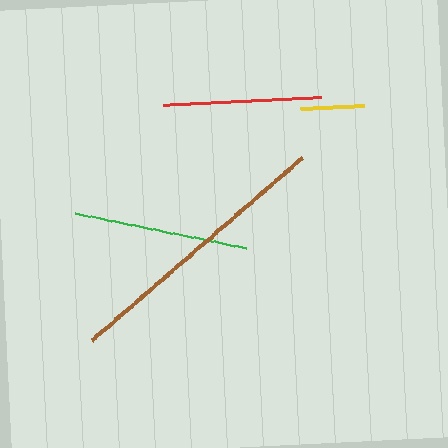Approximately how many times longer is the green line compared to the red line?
The green line is approximately 1.1 times the length of the red line.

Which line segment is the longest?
The brown line is the longest at approximately 279 pixels.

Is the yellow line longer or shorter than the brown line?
The brown line is longer than the yellow line.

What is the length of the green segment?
The green segment is approximately 175 pixels long.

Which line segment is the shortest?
The yellow line is the shortest at approximately 64 pixels.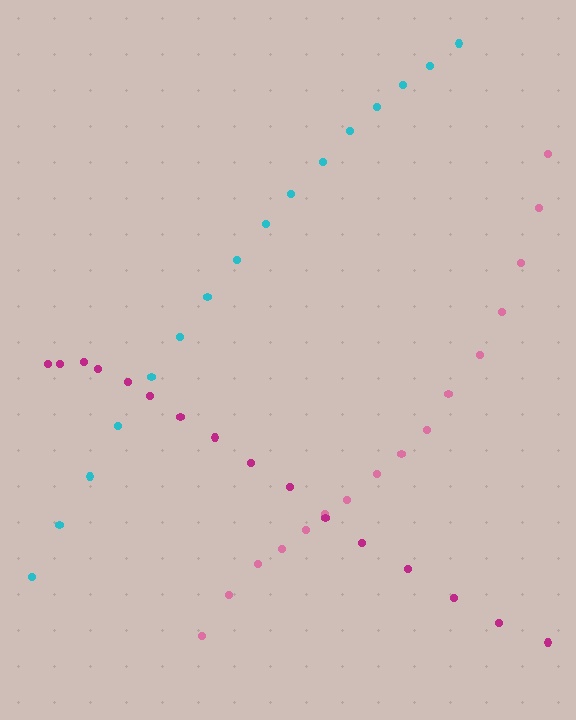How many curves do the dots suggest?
There are 3 distinct paths.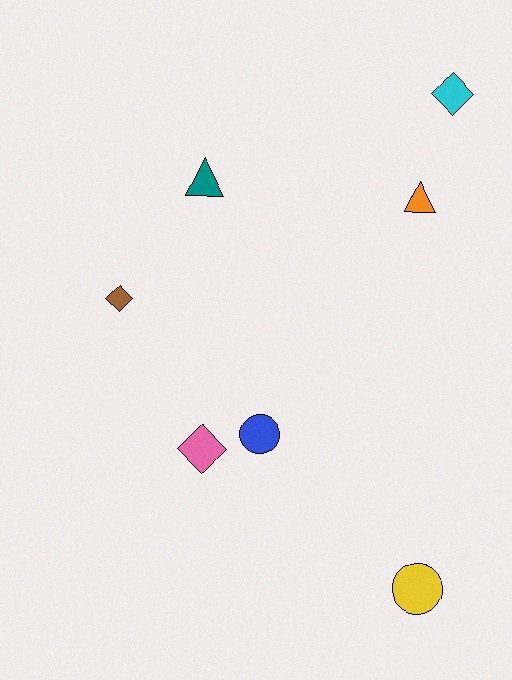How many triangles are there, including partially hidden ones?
There are 2 triangles.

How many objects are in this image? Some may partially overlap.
There are 7 objects.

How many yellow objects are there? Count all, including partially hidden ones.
There is 1 yellow object.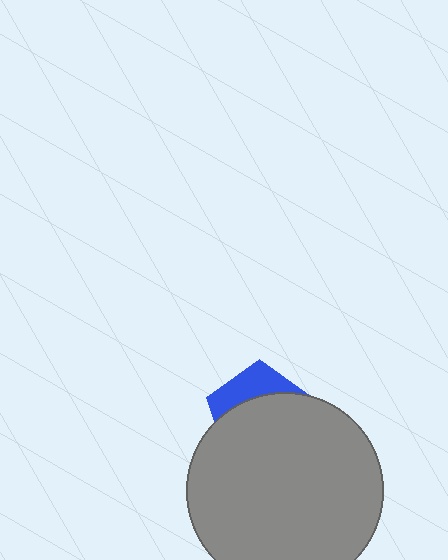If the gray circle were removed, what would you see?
You would see the complete blue pentagon.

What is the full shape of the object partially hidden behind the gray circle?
The partially hidden object is a blue pentagon.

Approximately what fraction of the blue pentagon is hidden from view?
Roughly 69% of the blue pentagon is hidden behind the gray circle.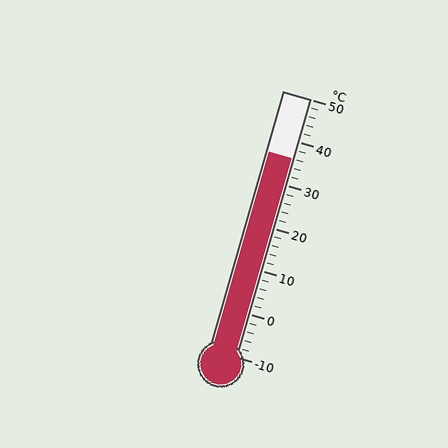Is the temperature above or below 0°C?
The temperature is above 0°C.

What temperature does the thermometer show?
The thermometer shows approximately 36°C.